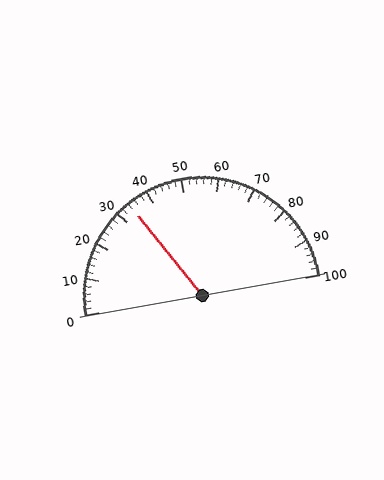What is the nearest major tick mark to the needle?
The nearest major tick mark is 30.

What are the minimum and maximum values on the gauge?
The gauge ranges from 0 to 100.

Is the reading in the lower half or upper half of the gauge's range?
The reading is in the lower half of the range (0 to 100).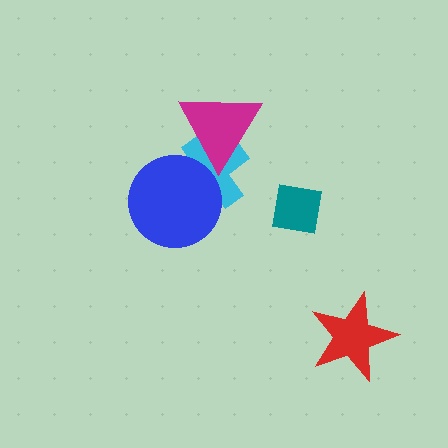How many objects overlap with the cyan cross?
2 objects overlap with the cyan cross.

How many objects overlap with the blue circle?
1 object overlaps with the blue circle.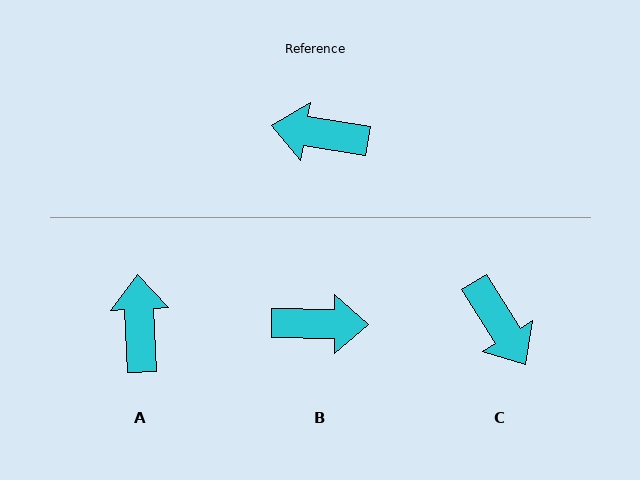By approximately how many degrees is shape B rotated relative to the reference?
Approximately 171 degrees clockwise.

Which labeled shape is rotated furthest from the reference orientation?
B, about 171 degrees away.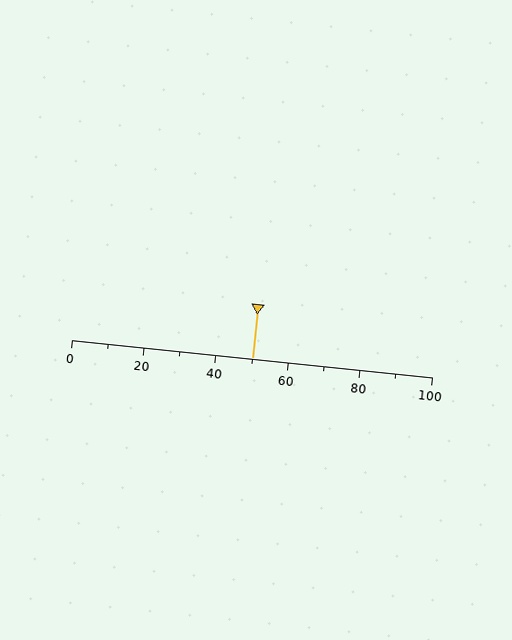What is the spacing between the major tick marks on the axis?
The major ticks are spaced 20 apart.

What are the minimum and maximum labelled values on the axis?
The axis runs from 0 to 100.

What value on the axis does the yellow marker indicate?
The marker indicates approximately 50.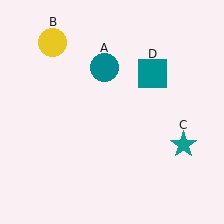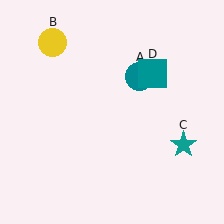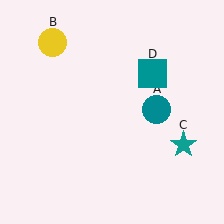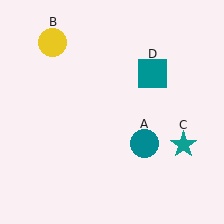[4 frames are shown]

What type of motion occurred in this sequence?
The teal circle (object A) rotated clockwise around the center of the scene.